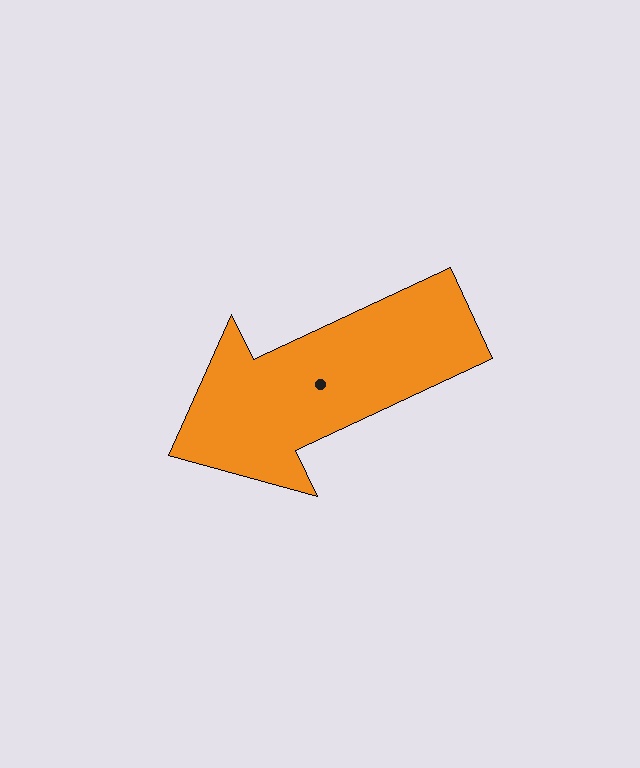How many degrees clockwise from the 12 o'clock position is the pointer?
Approximately 245 degrees.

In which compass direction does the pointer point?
Southwest.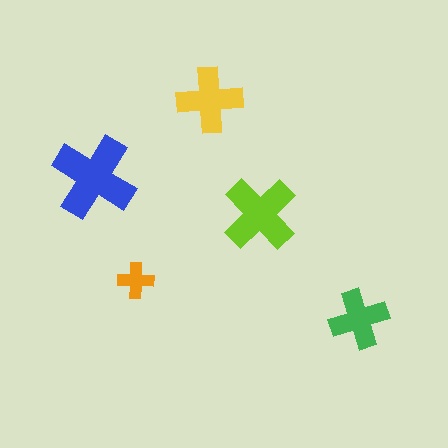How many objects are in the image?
There are 5 objects in the image.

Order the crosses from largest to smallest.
the blue one, the lime one, the yellow one, the green one, the orange one.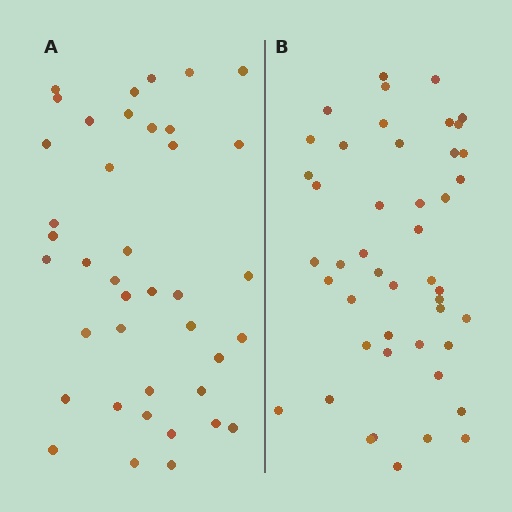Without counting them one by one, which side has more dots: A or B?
Region B (the right region) has more dots.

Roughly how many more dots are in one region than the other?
Region B has about 6 more dots than region A.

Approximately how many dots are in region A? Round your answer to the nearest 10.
About 40 dots.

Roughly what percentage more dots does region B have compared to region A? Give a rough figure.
About 15% more.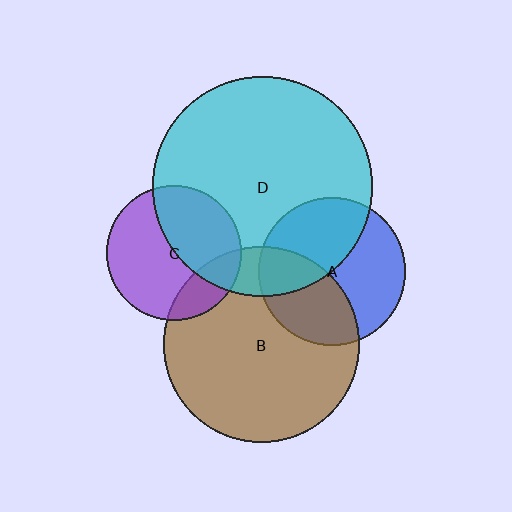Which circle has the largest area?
Circle D (cyan).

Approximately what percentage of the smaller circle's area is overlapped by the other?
Approximately 15%.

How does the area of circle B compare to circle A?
Approximately 1.8 times.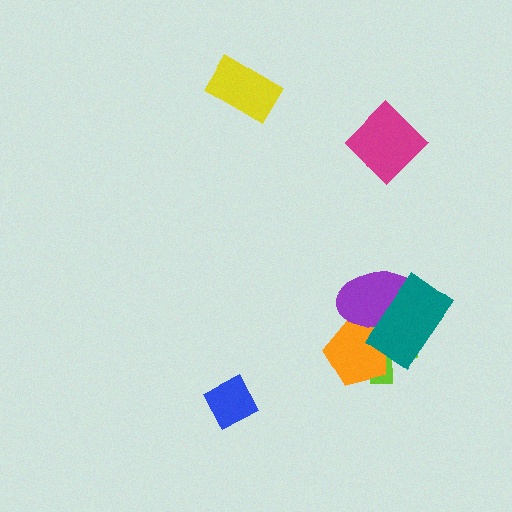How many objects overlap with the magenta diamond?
0 objects overlap with the magenta diamond.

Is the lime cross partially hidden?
Yes, it is partially covered by another shape.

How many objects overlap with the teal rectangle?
3 objects overlap with the teal rectangle.